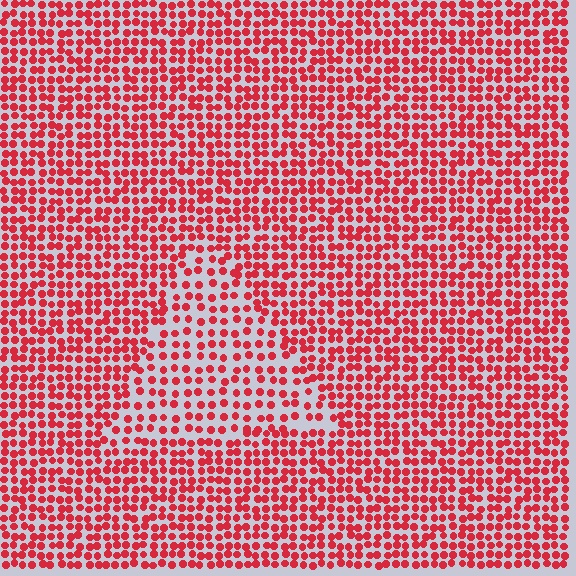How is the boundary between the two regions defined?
The boundary is defined by a change in element density (approximately 1.7x ratio). All elements are the same color, size, and shape.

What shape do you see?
I see a triangle.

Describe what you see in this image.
The image contains small red elements arranged at two different densities. A triangle-shaped region is visible where the elements are less densely packed than the surrounding area.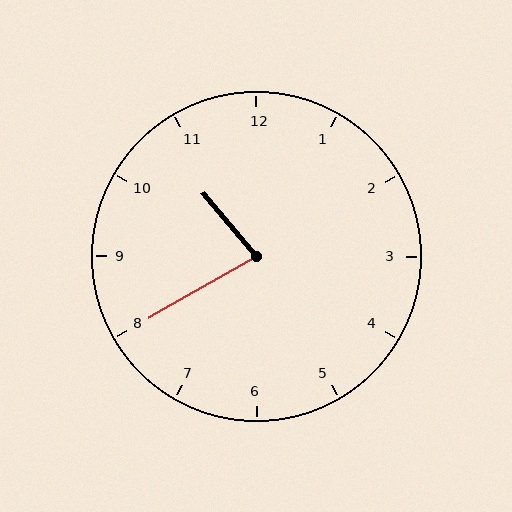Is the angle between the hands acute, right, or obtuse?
It is acute.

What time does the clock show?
10:40.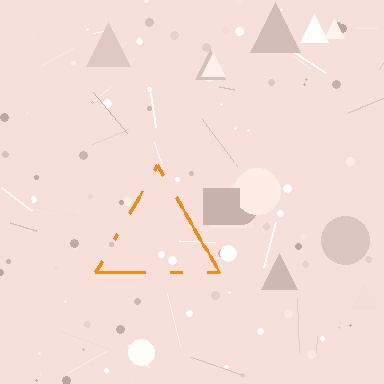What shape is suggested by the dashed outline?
The dashed outline suggests a triangle.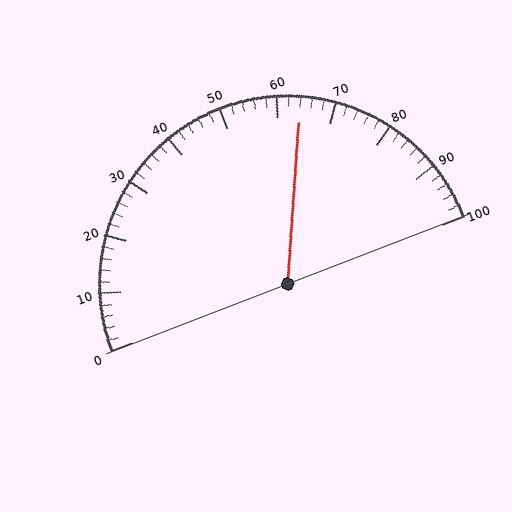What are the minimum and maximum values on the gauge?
The gauge ranges from 0 to 100.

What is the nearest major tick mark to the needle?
The nearest major tick mark is 60.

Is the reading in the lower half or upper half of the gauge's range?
The reading is in the upper half of the range (0 to 100).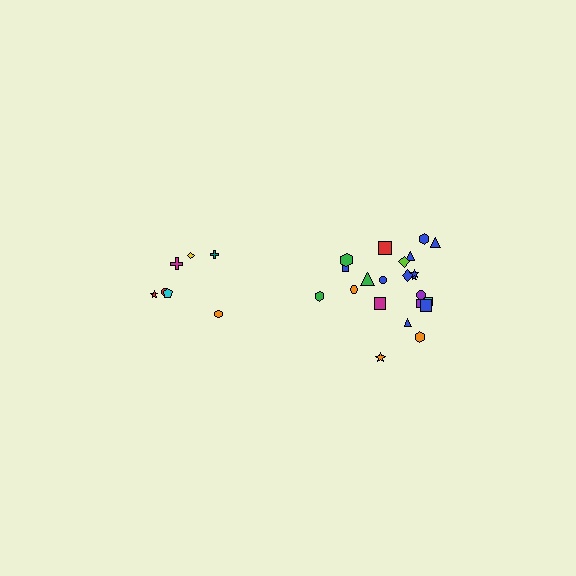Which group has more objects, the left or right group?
The right group.